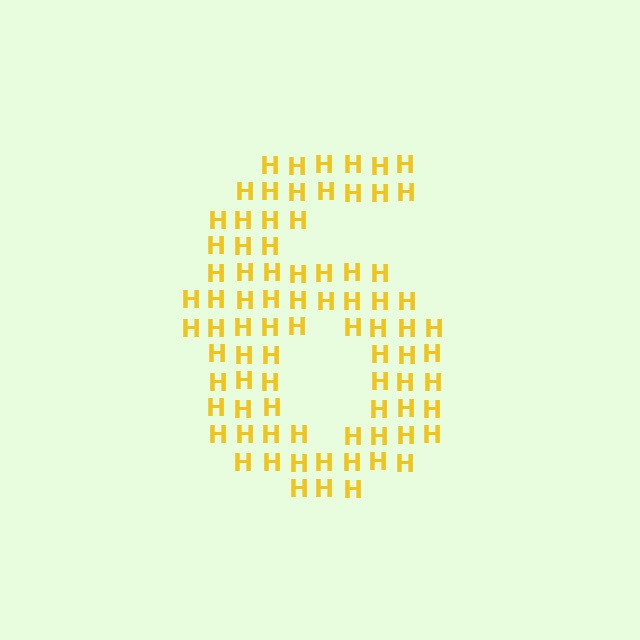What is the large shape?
The large shape is the digit 6.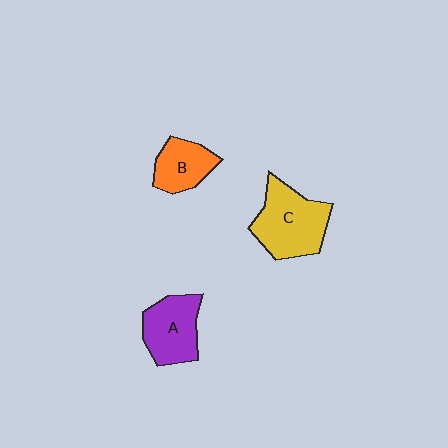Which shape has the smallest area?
Shape B (orange).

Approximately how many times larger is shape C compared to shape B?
Approximately 1.7 times.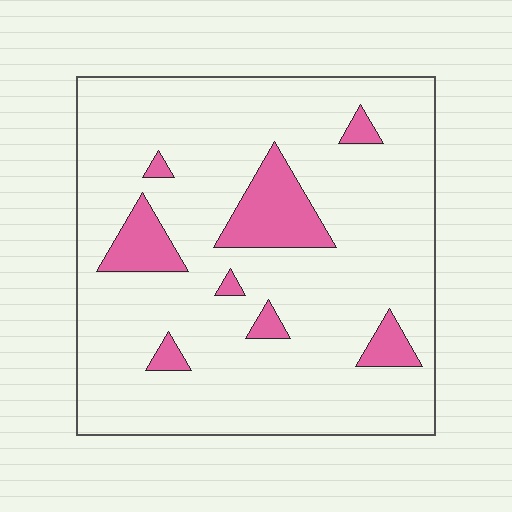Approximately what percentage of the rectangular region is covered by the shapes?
Approximately 15%.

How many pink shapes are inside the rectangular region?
8.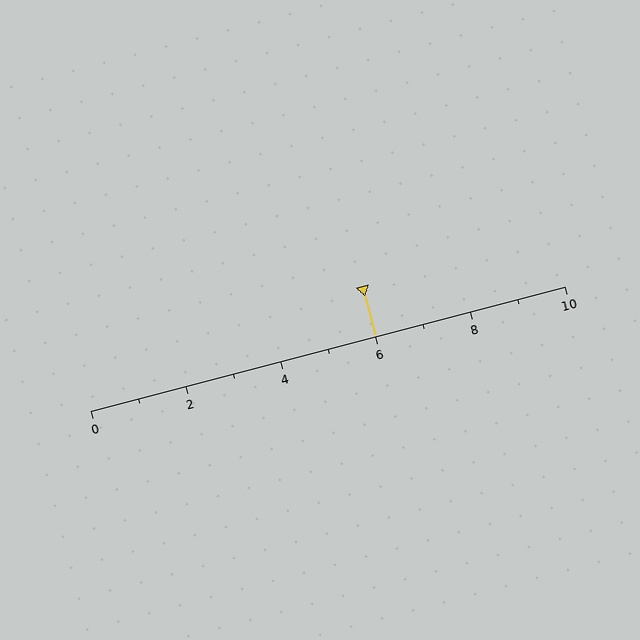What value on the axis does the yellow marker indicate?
The marker indicates approximately 6.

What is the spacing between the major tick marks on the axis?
The major ticks are spaced 2 apart.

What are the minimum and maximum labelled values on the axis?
The axis runs from 0 to 10.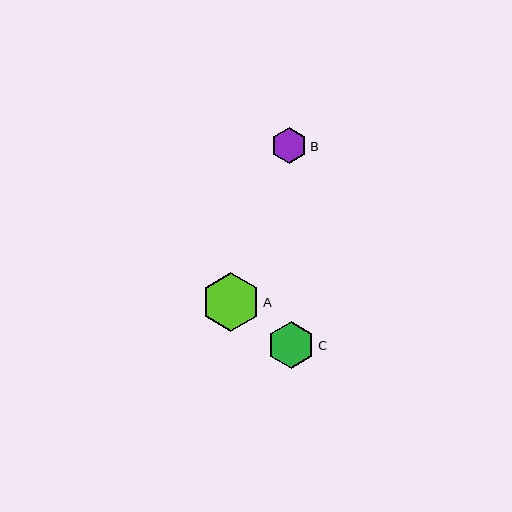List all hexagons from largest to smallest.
From largest to smallest: A, C, B.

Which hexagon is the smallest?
Hexagon B is the smallest with a size of approximately 36 pixels.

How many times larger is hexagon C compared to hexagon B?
Hexagon C is approximately 1.3 times the size of hexagon B.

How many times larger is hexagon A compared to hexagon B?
Hexagon A is approximately 1.6 times the size of hexagon B.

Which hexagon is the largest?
Hexagon A is the largest with a size of approximately 59 pixels.